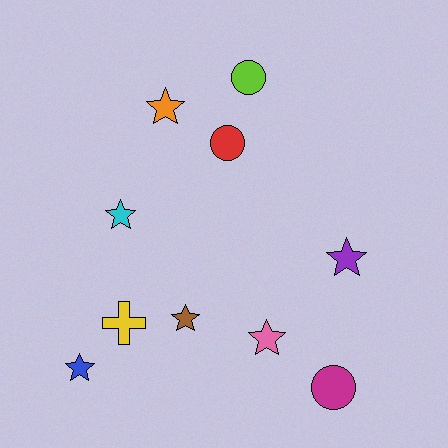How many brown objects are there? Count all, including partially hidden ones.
There is 1 brown object.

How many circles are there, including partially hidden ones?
There are 3 circles.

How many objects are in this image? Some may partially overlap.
There are 10 objects.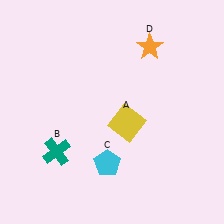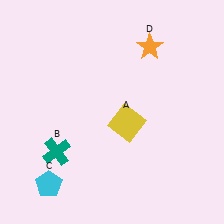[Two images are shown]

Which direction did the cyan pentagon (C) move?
The cyan pentagon (C) moved left.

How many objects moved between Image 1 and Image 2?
1 object moved between the two images.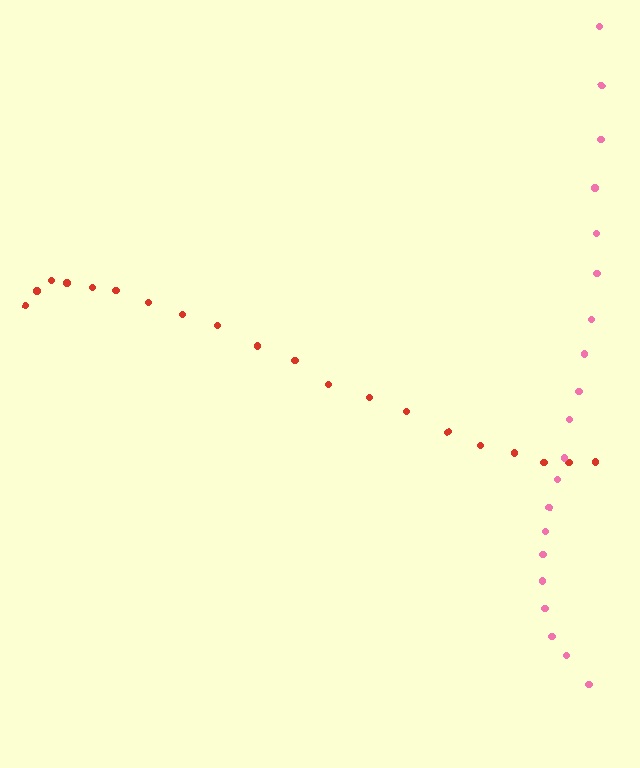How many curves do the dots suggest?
There are 2 distinct paths.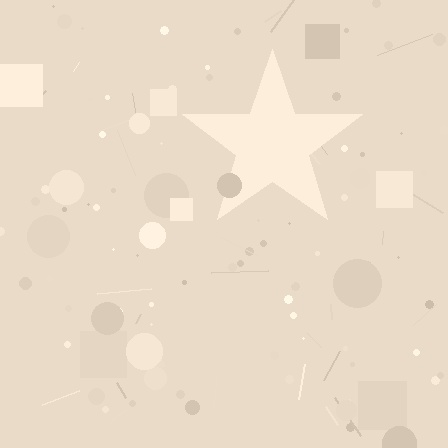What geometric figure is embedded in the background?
A star is embedded in the background.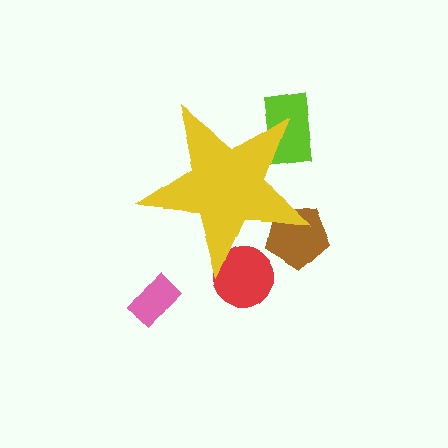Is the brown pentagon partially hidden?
Yes, the brown pentagon is partially hidden behind the yellow star.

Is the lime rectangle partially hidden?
Yes, the lime rectangle is partially hidden behind the yellow star.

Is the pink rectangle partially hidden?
No, the pink rectangle is fully visible.